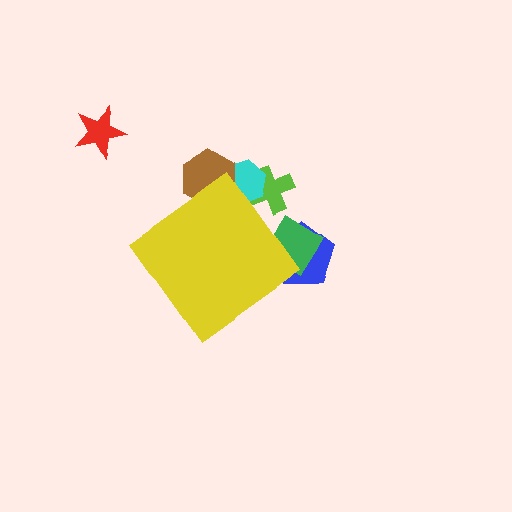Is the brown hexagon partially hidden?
Yes, the brown hexagon is partially hidden behind the yellow diamond.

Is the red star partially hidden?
No, the red star is fully visible.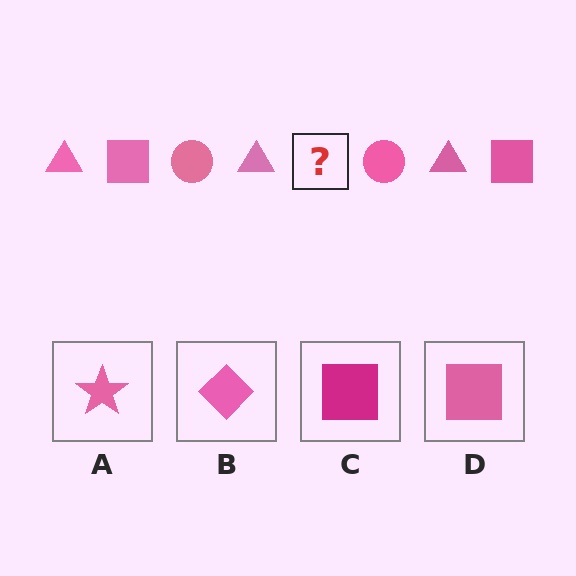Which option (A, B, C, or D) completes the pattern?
D.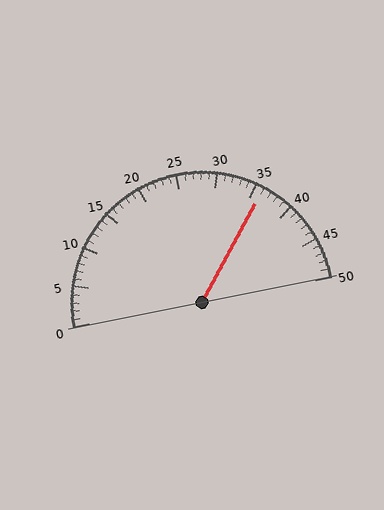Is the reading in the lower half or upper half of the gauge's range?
The reading is in the upper half of the range (0 to 50).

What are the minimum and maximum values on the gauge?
The gauge ranges from 0 to 50.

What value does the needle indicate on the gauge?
The needle indicates approximately 36.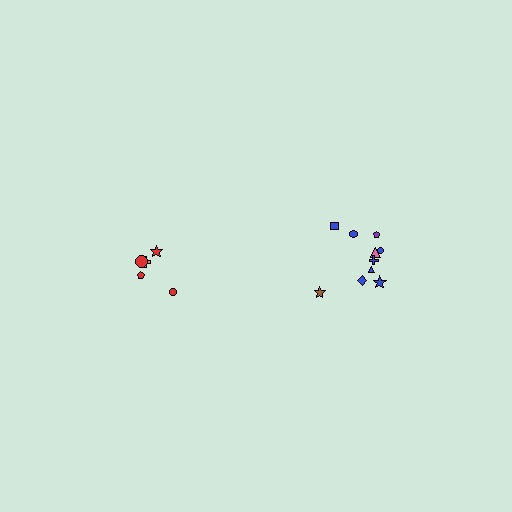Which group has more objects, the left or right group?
The right group.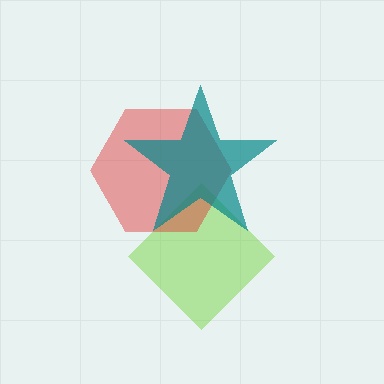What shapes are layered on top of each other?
The layered shapes are: a lime diamond, a red hexagon, a teal star.